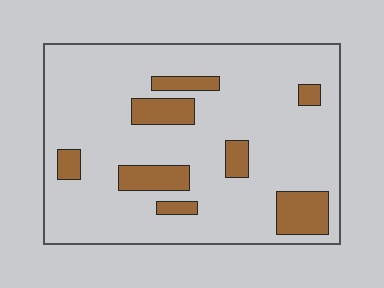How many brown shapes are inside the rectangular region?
8.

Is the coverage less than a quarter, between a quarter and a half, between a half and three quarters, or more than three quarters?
Less than a quarter.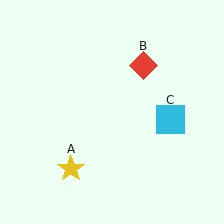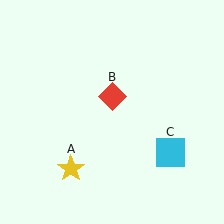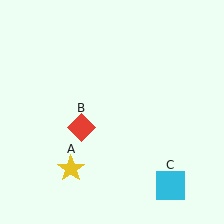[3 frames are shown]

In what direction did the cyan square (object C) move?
The cyan square (object C) moved down.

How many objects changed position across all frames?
2 objects changed position: red diamond (object B), cyan square (object C).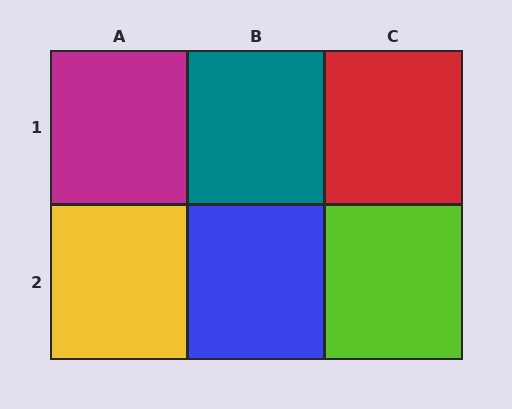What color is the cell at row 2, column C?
Lime.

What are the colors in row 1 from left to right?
Magenta, teal, red.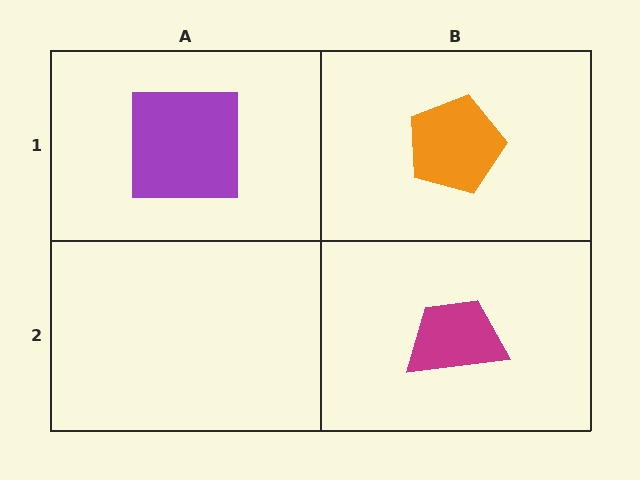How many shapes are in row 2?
1 shape.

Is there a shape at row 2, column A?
No, that cell is empty.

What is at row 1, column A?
A purple square.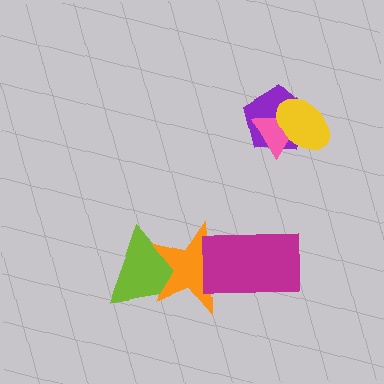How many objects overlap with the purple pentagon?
2 objects overlap with the purple pentagon.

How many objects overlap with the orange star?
2 objects overlap with the orange star.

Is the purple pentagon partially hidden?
Yes, it is partially covered by another shape.